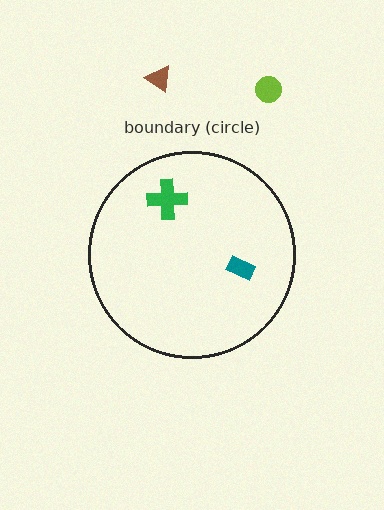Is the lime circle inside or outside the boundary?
Outside.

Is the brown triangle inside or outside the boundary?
Outside.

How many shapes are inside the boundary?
2 inside, 2 outside.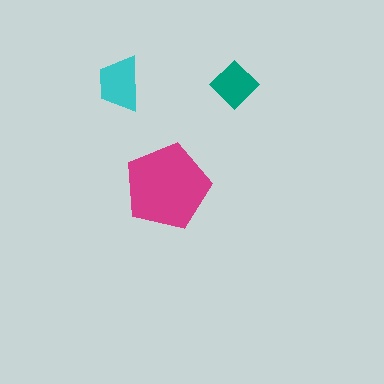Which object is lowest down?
The magenta pentagon is bottommost.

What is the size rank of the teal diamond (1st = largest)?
3rd.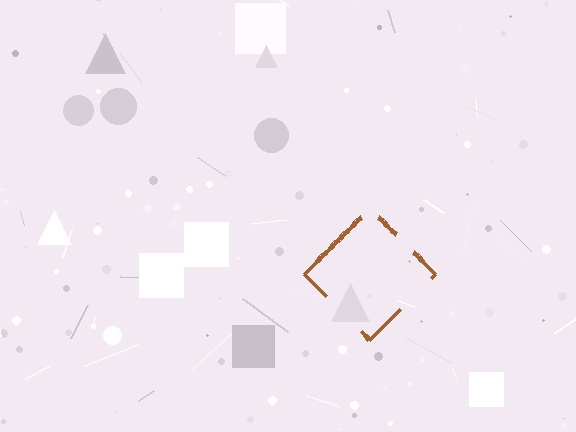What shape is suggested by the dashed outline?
The dashed outline suggests a diamond.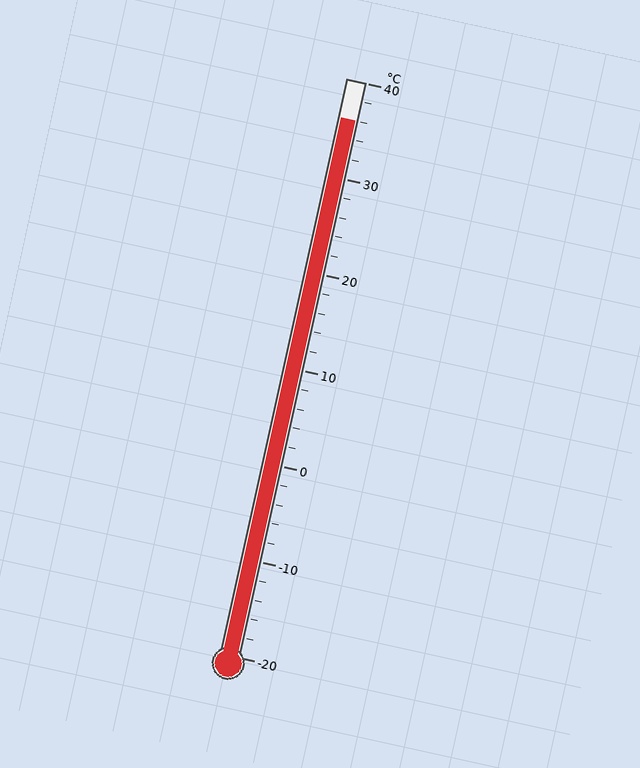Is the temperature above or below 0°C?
The temperature is above 0°C.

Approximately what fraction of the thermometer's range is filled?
The thermometer is filled to approximately 95% of its range.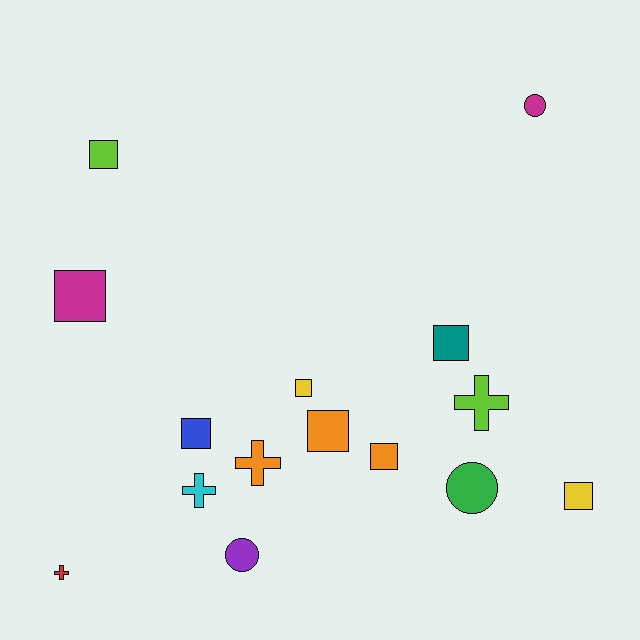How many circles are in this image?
There are 3 circles.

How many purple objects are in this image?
There is 1 purple object.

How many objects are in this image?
There are 15 objects.